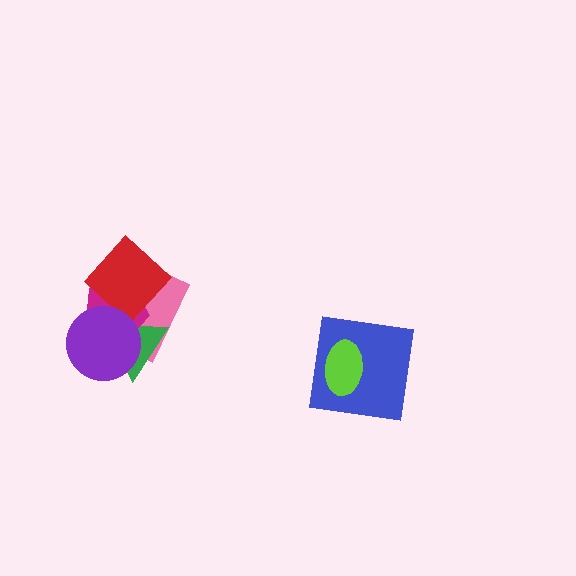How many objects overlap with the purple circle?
4 objects overlap with the purple circle.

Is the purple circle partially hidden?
No, no other shape covers it.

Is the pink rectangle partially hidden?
Yes, it is partially covered by another shape.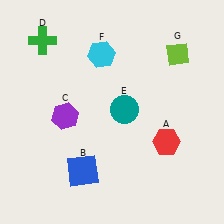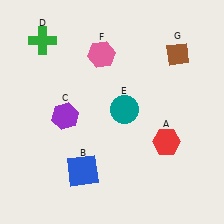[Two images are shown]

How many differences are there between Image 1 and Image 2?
There are 2 differences between the two images.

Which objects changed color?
F changed from cyan to pink. G changed from lime to brown.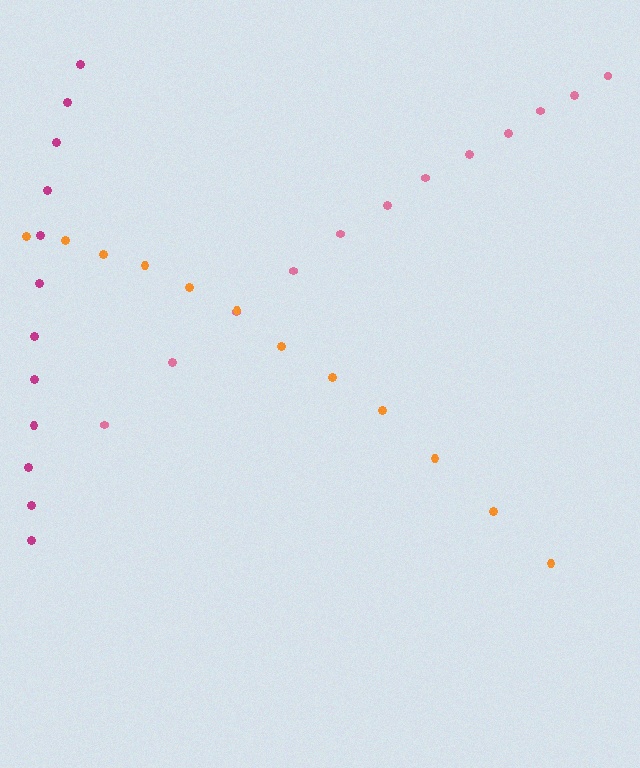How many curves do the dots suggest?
There are 3 distinct paths.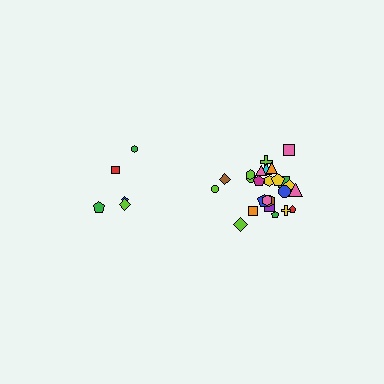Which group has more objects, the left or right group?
The right group.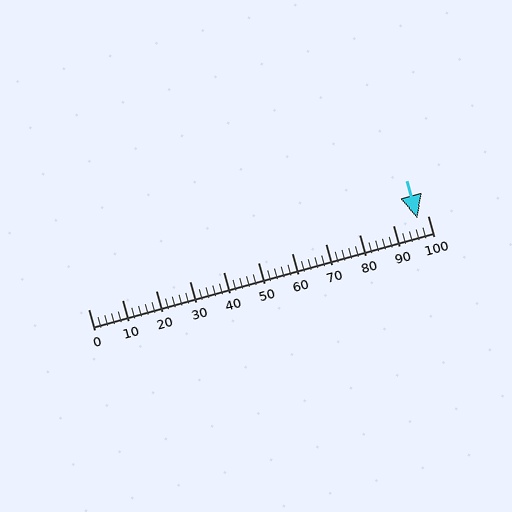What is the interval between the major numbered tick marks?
The major tick marks are spaced 10 units apart.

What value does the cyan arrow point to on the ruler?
The cyan arrow points to approximately 97.